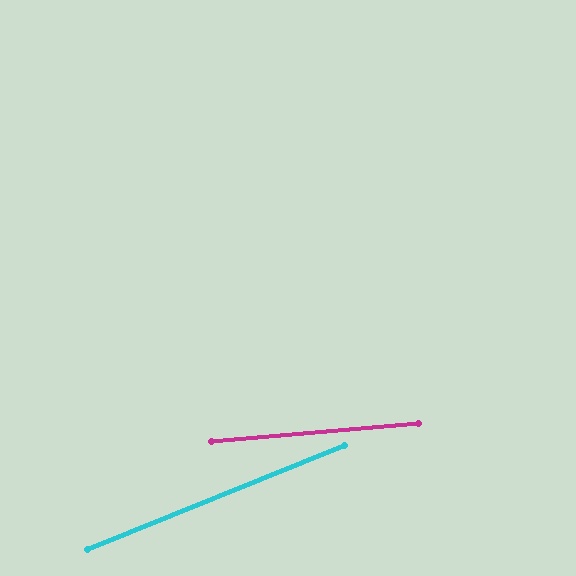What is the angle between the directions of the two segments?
Approximately 17 degrees.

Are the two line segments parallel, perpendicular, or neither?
Neither parallel nor perpendicular — they differ by about 17°.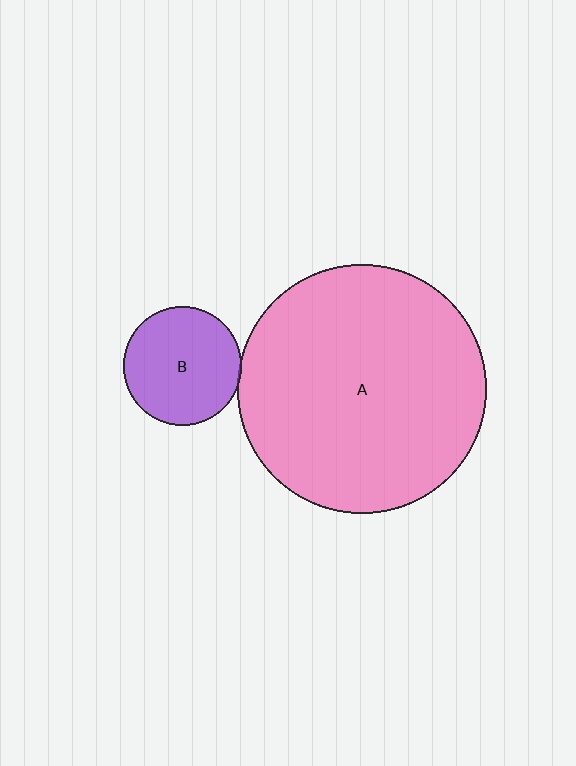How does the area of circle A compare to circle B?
Approximately 4.5 times.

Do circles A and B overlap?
Yes.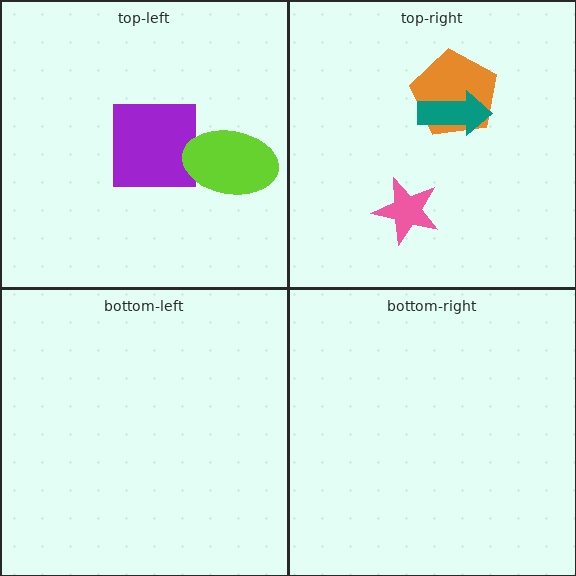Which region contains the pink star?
The top-right region.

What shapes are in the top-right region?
The pink star, the orange pentagon, the teal arrow.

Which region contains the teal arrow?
The top-right region.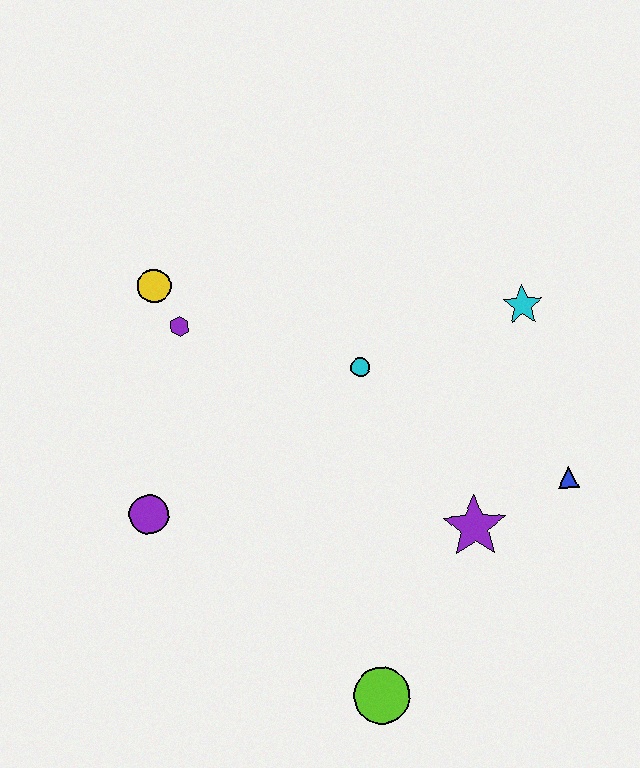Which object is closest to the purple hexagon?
The yellow circle is closest to the purple hexagon.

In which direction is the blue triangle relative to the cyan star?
The blue triangle is below the cyan star.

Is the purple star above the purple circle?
No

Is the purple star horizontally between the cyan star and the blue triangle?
No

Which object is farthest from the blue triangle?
The yellow circle is farthest from the blue triangle.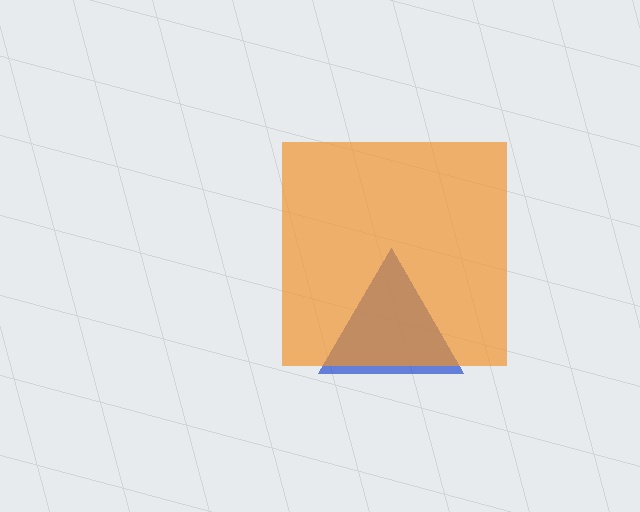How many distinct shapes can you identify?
There are 2 distinct shapes: a blue triangle, an orange square.